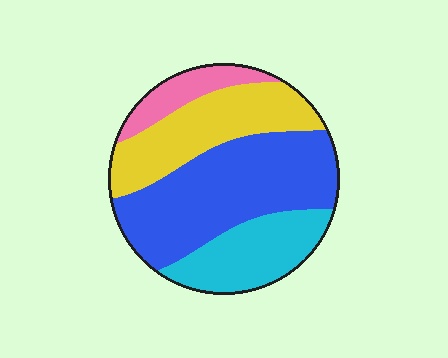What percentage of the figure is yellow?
Yellow covers about 25% of the figure.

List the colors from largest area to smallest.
From largest to smallest: blue, yellow, cyan, pink.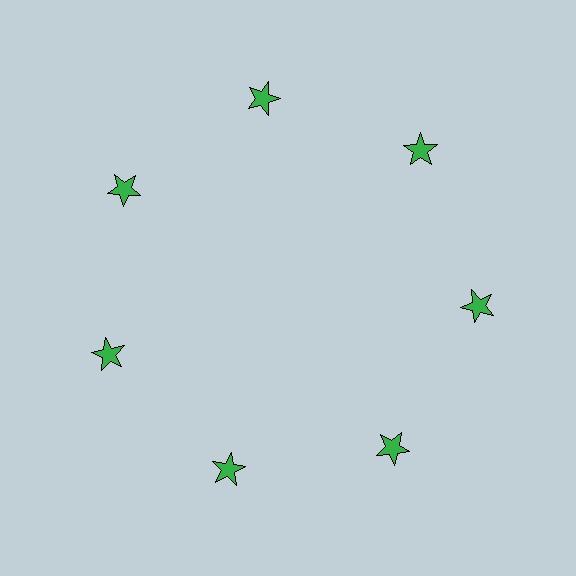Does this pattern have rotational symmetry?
Yes, this pattern has 7-fold rotational symmetry. It looks the same after rotating 51 degrees around the center.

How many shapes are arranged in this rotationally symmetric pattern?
There are 7 shapes, arranged in 7 groups of 1.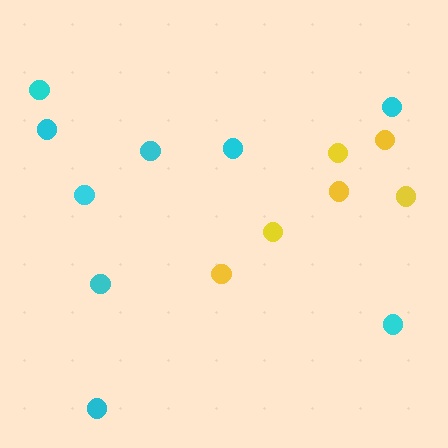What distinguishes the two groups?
There are 2 groups: one group of cyan circles (9) and one group of yellow circles (6).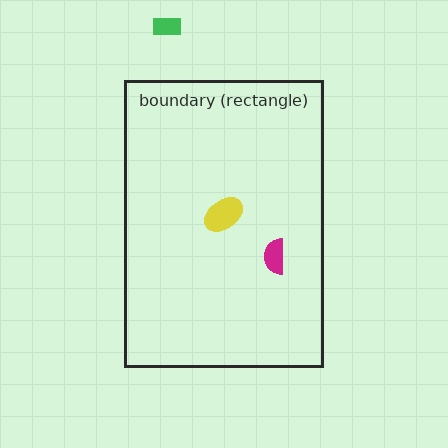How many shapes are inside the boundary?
2 inside, 1 outside.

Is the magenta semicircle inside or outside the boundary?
Inside.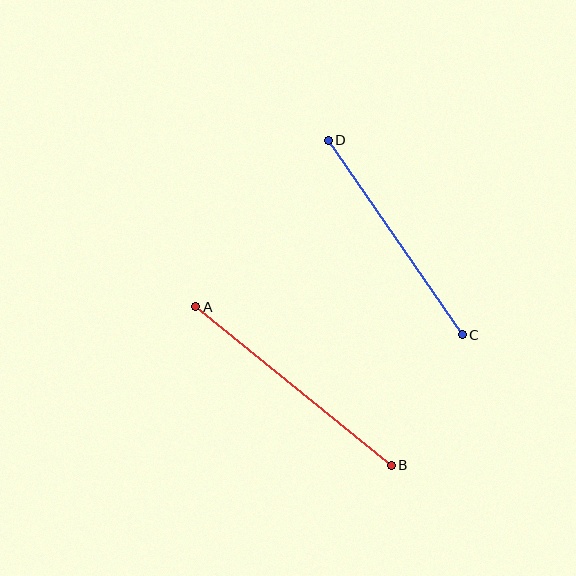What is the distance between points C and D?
The distance is approximately 236 pixels.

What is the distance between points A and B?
The distance is approximately 252 pixels.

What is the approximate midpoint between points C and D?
The midpoint is at approximately (395, 238) pixels.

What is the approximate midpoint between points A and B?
The midpoint is at approximately (293, 386) pixels.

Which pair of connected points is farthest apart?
Points A and B are farthest apart.